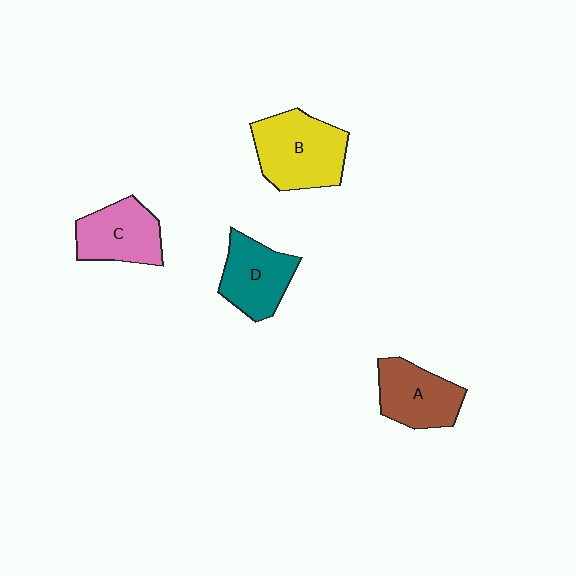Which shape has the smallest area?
Shape C (pink).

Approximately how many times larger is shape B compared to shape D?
Approximately 1.3 times.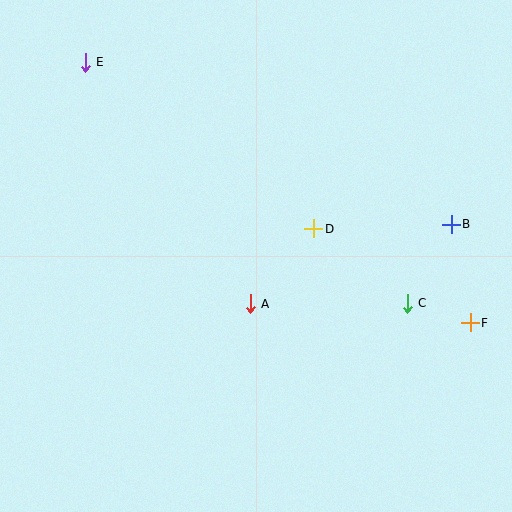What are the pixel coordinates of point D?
Point D is at (314, 229).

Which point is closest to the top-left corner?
Point E is closest to the top-left corner.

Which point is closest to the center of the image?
Point A at (250, 304) is closest to the center.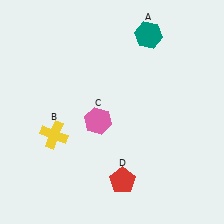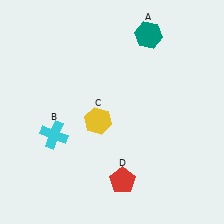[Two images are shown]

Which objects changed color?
B changed from yellow to cyan. C changed from pink to yellow.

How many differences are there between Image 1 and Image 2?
There are 2 differences between the two images.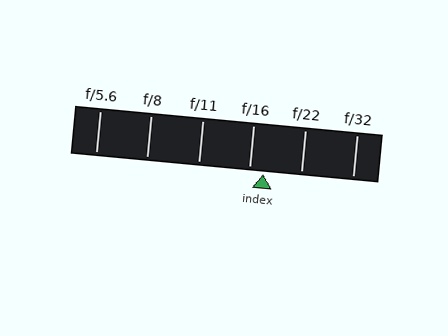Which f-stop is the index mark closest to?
The index mark is closest to f/16.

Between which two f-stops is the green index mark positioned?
The index mark is between f/16 and f/22.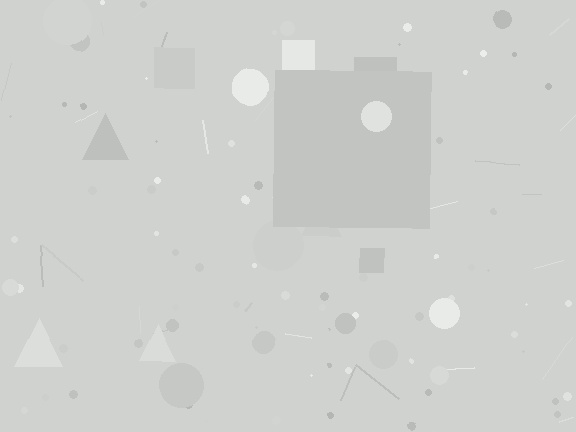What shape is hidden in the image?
A square is hidden in the image.